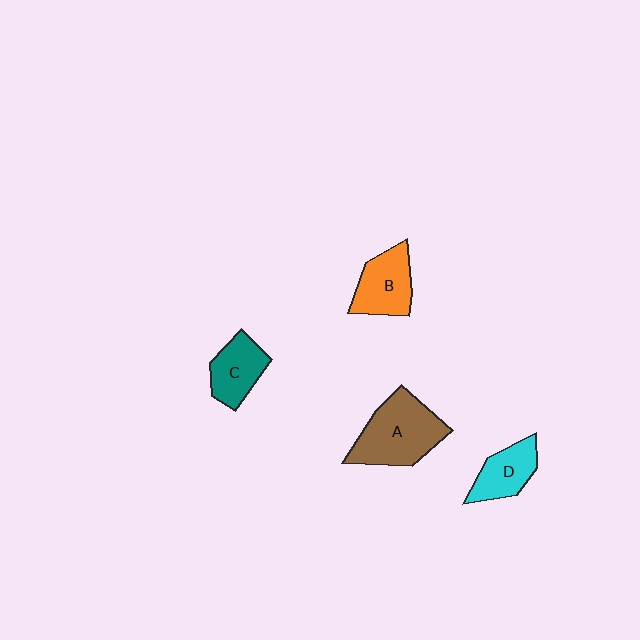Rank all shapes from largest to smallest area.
From largest to smallest: A (brown), B (orange), C (teal), D (cyan).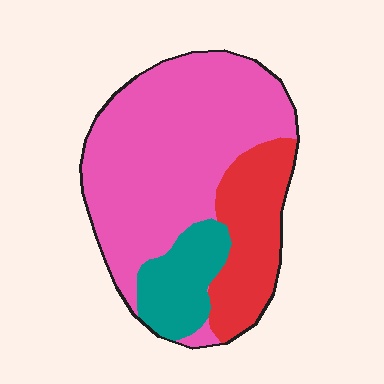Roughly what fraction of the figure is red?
Red covers 23% of the figure.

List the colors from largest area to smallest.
From largest to smallest: pink, red, teal.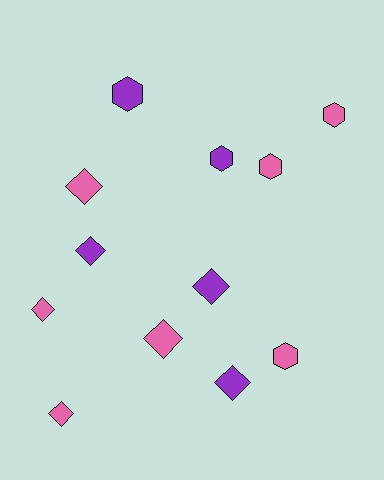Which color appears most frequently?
Pink, with 7 objects.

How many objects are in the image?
There are 12 objects.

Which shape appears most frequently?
Diamond, with 7 objects.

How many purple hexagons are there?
There are 2 purple hexagons.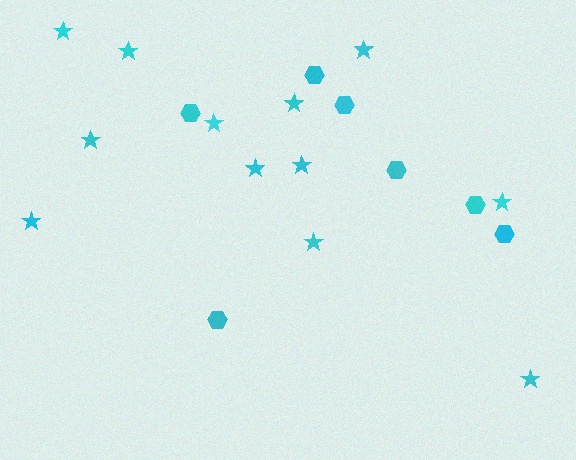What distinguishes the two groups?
There are 2 groups: one group of hexagons (7) and one group of stars (12).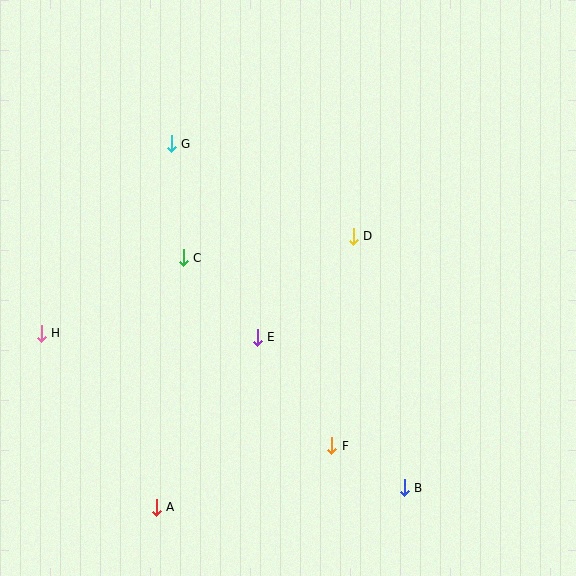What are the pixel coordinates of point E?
Point E is at (257, 337).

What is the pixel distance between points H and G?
The distance between H and G is 230 pixels.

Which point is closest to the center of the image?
Point E at (257, 337) is closest to the center.